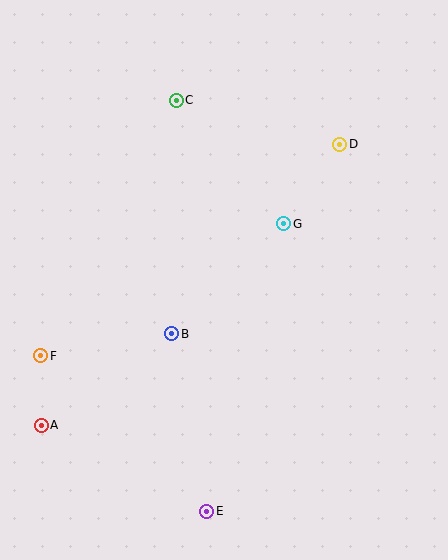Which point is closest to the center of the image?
Point B at (172, 334) is closest to the center.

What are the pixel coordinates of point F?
Point F is at (41, 356).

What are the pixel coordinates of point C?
Point C is at (176, 100).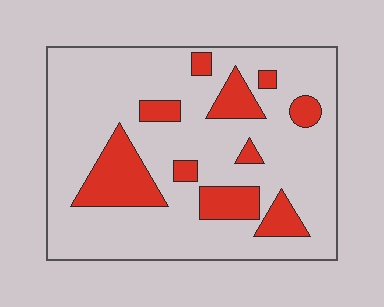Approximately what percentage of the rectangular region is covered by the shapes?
Approximately 20%.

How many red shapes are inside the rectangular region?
10.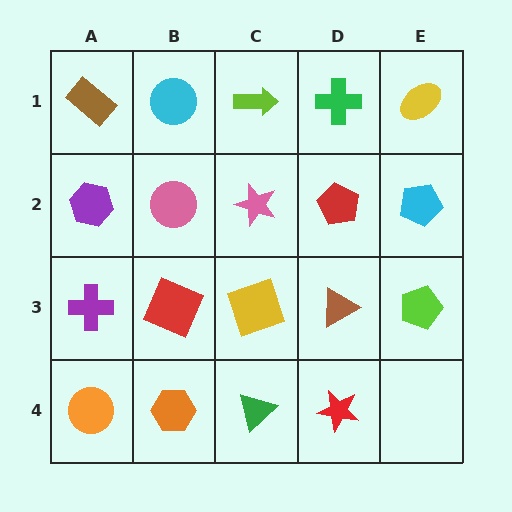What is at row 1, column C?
A lime arrow.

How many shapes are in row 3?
5 shapes.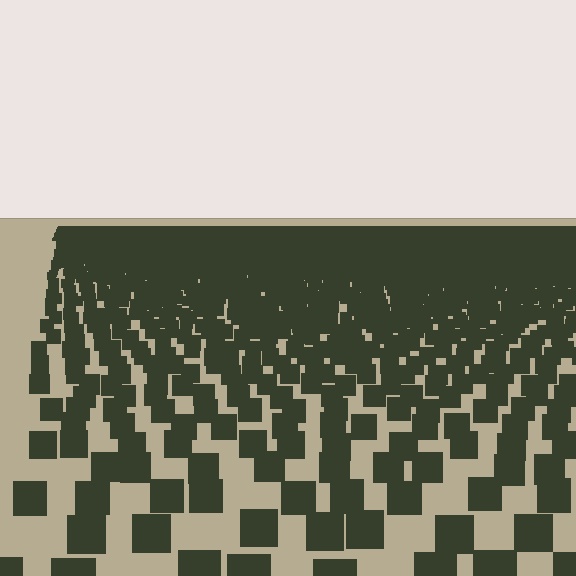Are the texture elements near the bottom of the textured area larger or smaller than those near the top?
Larger. Near the bottom, elements are closer to the viewer and appear at a bigger on-screen size.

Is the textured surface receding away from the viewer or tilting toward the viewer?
The surface is receding away from the viewer. Texture elements get smaller and denser toward the top.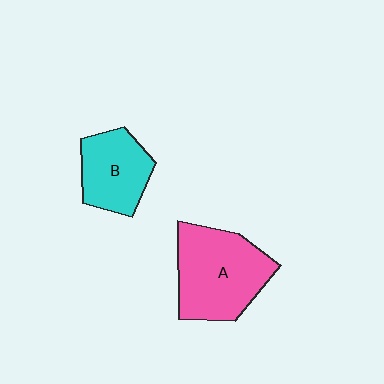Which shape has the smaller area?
Shape B (cyan).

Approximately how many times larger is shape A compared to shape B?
Approximately 1.5 times.